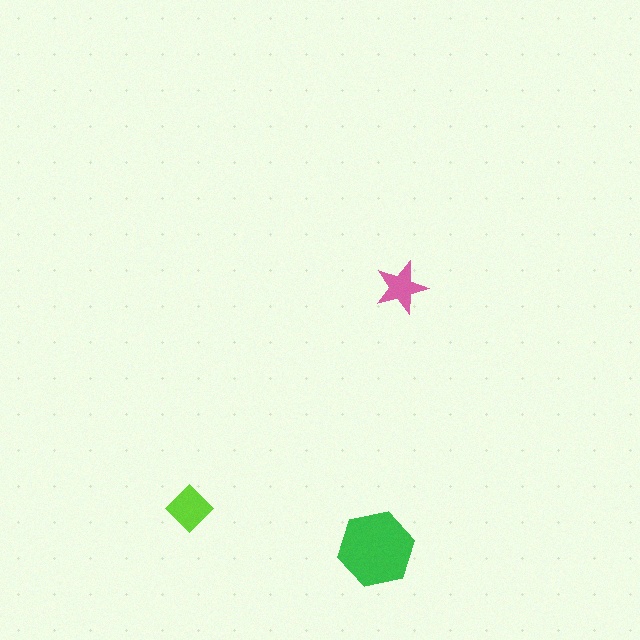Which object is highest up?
The pink star is topmost.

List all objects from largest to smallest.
The green hexagon, the lime diamond, the pink star.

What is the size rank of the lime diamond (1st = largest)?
2nd.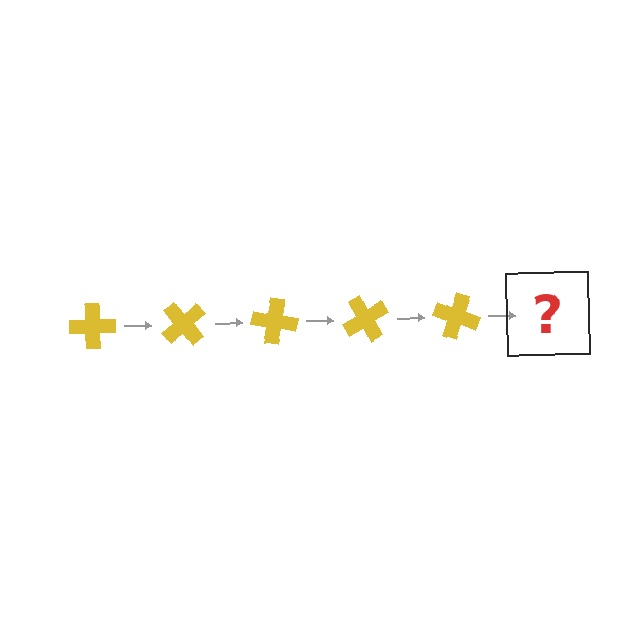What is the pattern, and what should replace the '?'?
The pattern is that the cross rotates 50 degrees each step. The '?' should be a yellow cross rotated 250 degrees.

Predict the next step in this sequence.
The next step is a yellow cross rotated 250 degrees.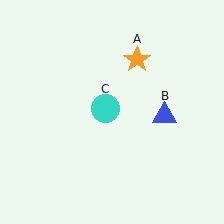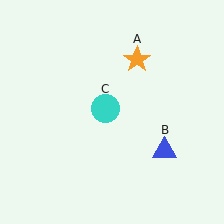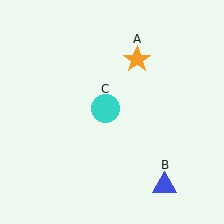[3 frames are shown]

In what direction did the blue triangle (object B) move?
The blue triangle (object B) moved down.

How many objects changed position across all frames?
1 object changed position: blue triangle (object B).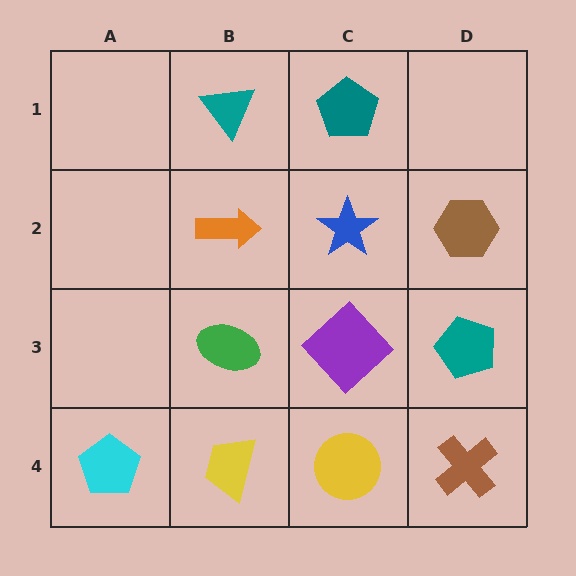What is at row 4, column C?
A yellow circle.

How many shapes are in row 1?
2 shapes.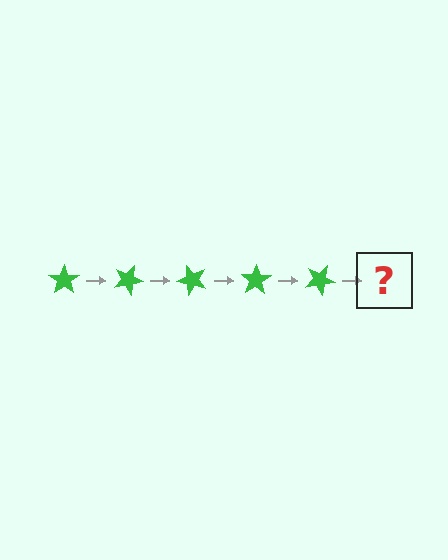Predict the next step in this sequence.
The next step is a green star rotated 125 degrees.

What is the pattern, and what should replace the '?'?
The pattern is that the star rotates 25 degrees each step. The '?' should be a green star rotated 125 degrees.